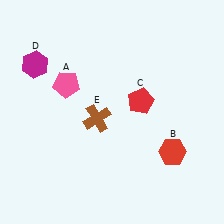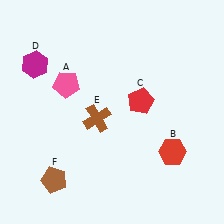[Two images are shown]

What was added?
A brown pentagon (F) was added in Image 2.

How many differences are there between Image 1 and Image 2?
There is 1 difference between the two images.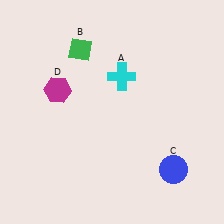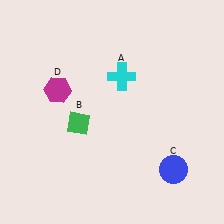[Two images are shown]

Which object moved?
The green diamond (B) moved down.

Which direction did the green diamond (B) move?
The green diamond (B) moved down.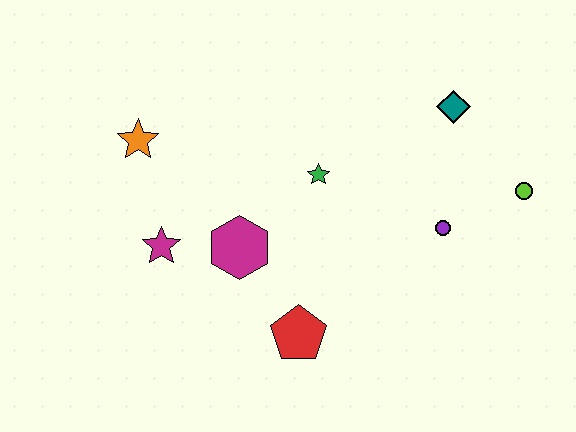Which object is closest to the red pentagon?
The magenta hexagon is closest to the red pentagon.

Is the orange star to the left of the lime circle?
Yes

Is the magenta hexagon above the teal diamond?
No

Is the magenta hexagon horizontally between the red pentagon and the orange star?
Yes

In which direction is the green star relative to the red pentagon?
The green star is above the red pentagon.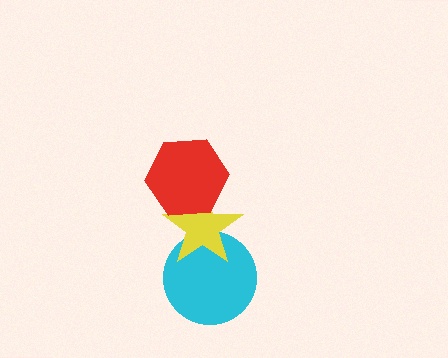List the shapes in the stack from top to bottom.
From top to bottom: the red hexagon, the yellow star, the cyan circle.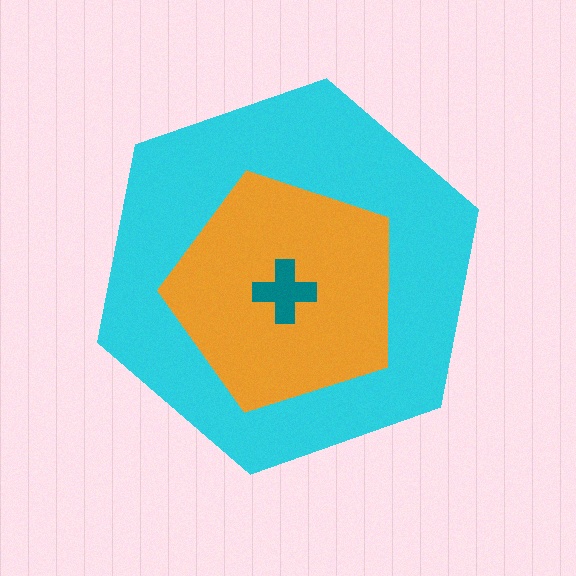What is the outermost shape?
The cyan hexagon.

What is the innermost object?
The teal cross.